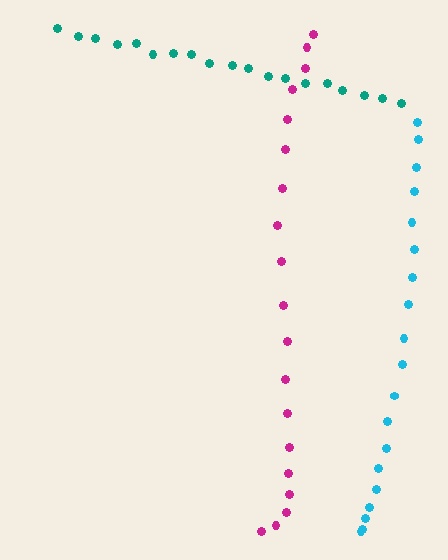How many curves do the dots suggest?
There are 3 distinct paths.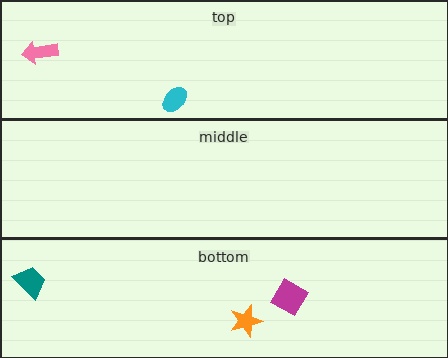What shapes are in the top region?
The pink arrow, the cyan ellipse.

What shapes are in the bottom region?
The magenta diamond, the orange star, the teal trapezoid.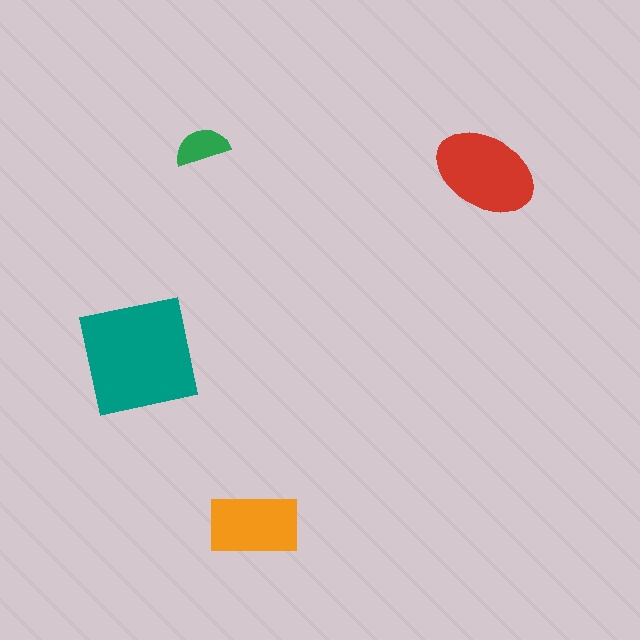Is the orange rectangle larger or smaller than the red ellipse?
Smaller.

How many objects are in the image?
There are 4 objects in the image.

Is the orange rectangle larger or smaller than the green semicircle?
Larger.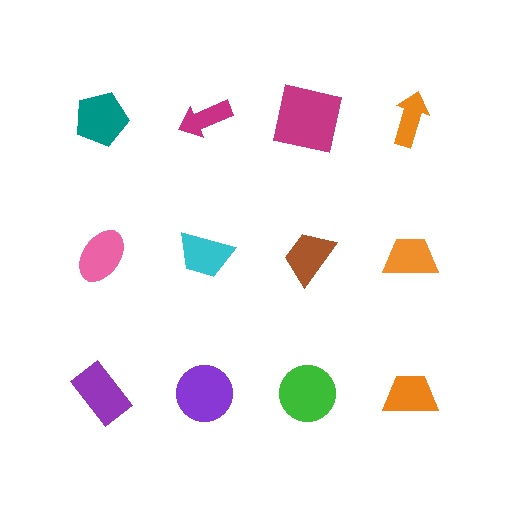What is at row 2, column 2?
A cyan trapezoid.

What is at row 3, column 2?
A purple circle.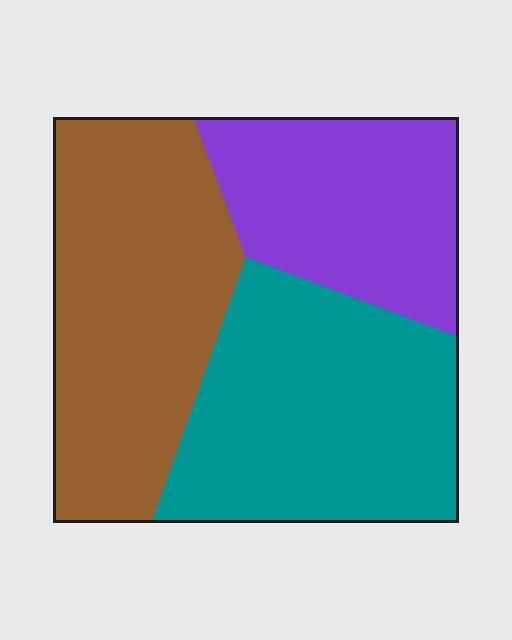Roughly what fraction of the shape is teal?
Teal covers about 35% of the shape.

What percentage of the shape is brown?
Brown covers around 40% of the shape.